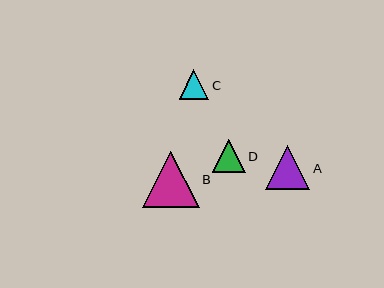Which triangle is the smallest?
Triangle C is the smallest with a size of approximately 30 pixels.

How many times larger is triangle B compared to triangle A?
Triangle B is approximately 1.3 times the size of triangle A.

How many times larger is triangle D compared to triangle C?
Triangle D is approximately 1.1 times the size of triangle C.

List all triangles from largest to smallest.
From largest to smallest: B, A, D, C.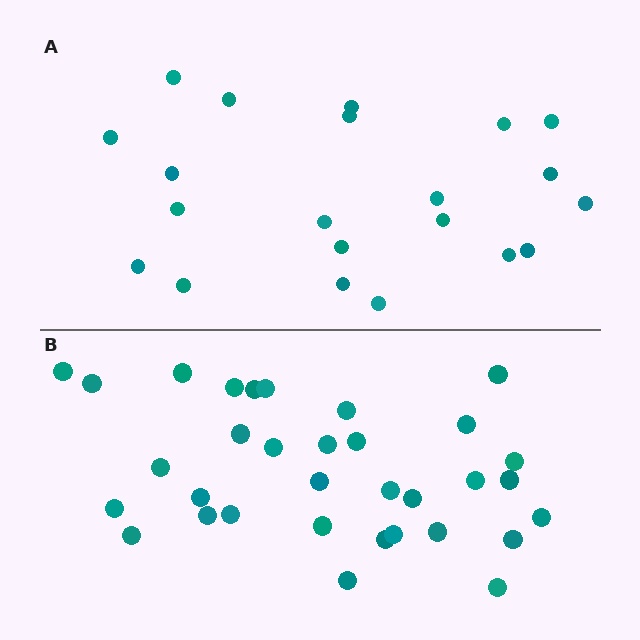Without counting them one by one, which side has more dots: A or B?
Region B (the bottom region) has more dots.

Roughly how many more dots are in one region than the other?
Region B has roughly 12 or so more dots than region A.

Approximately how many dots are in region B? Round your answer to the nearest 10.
About 30 dots. (The exact count is 33, which rounds to 30.)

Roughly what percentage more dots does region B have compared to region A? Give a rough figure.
About 55% more.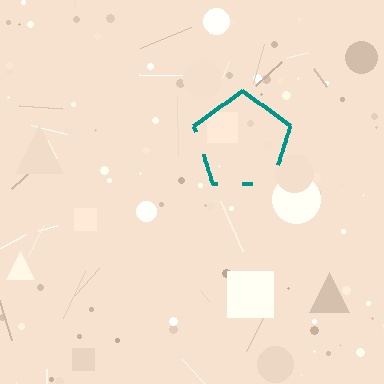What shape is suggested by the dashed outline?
The dashed outline suggests a pentagon.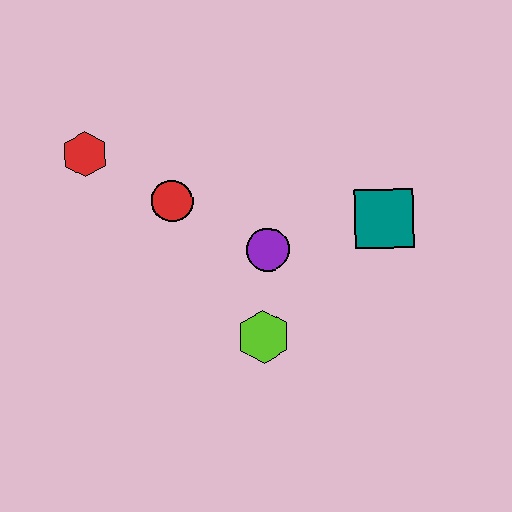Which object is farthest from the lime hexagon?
The red hexagon is farthest from the lime hexagon.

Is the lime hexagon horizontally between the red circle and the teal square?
Yes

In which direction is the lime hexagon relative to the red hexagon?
The lime hexagon is below the red hexagon.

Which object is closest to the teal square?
The purple circle is closest to the teal square.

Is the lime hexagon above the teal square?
No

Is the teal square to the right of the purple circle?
Yes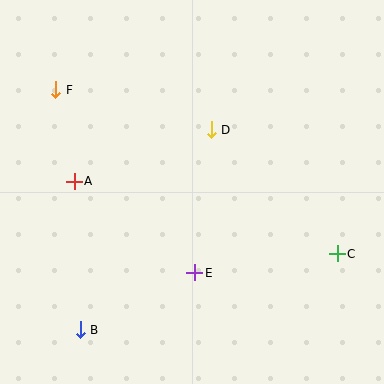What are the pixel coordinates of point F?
Point F is at (56, 90).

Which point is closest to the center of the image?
Point D at (211, 130) is closest to the center.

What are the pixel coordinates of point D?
Point D is at (211, 130).